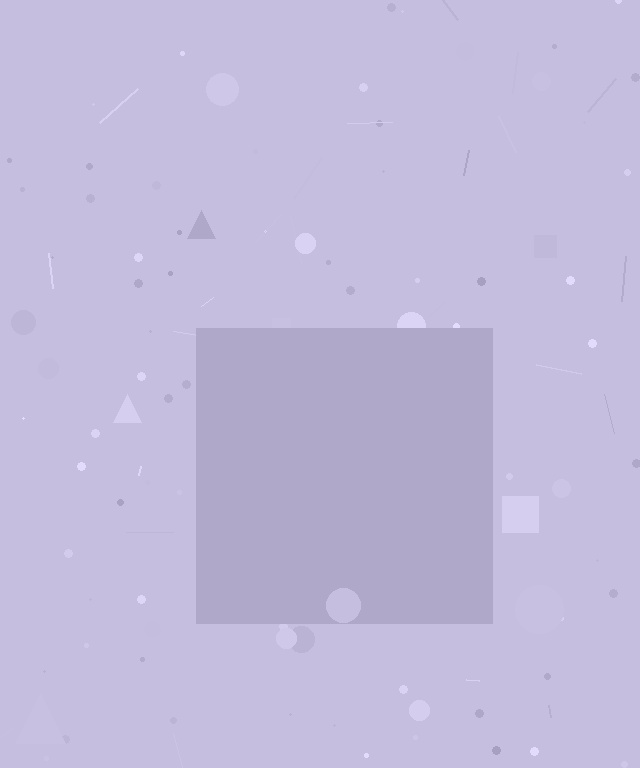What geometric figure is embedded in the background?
A square is embedded in the background.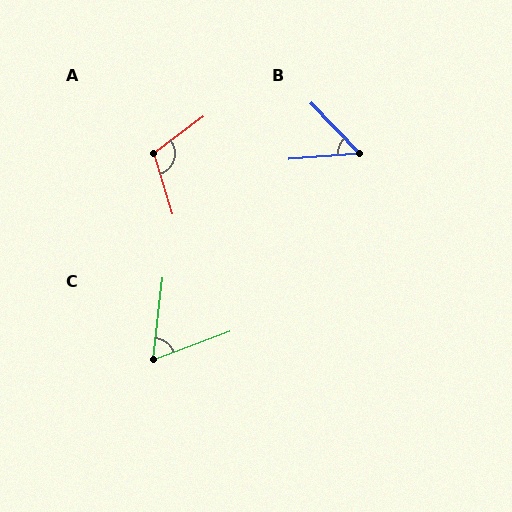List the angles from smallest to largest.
B (50°), C (63°), A (110°).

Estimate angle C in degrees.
Approximately 63 degrees.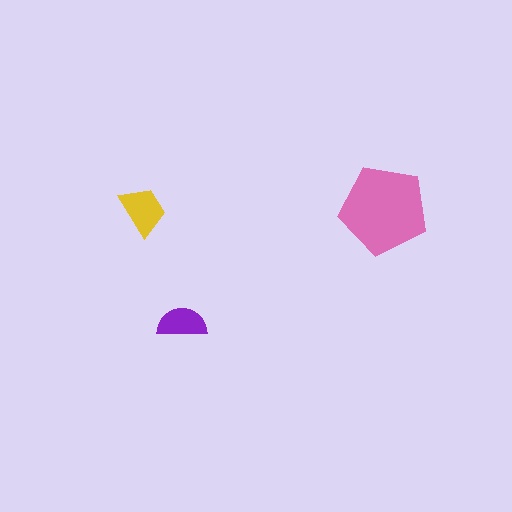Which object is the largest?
The pink pentagon.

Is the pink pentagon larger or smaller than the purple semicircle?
Larger.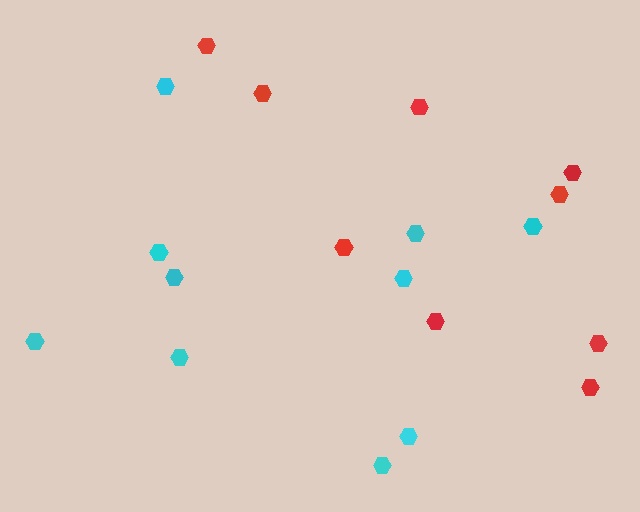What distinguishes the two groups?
There are 2 groups: one group of red hexagons (9) and one group of cyan hexagons (10).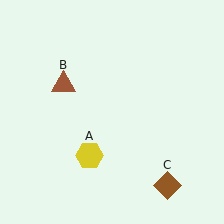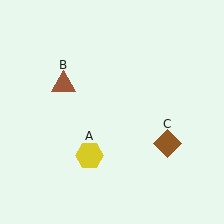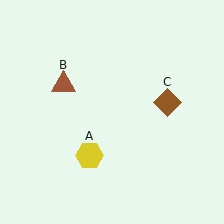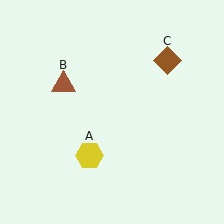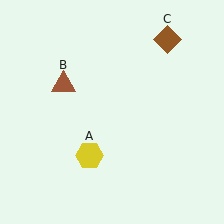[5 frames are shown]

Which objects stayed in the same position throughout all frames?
Yellow hexagon (object A) and brown triangle (object B) remained stationary.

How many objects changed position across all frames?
1 object changed position: brown diamond (object C).